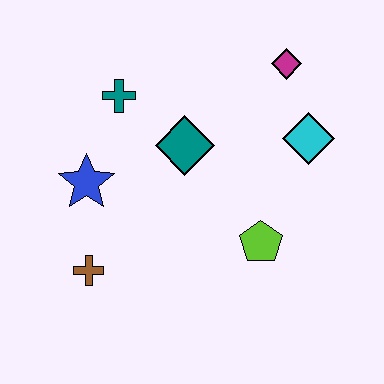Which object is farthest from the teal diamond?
The brown cross is farthest from the teal diamond.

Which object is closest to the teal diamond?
The teal cross is closest to the teal diamond.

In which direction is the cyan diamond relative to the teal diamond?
The cyan diamond is to the right of the teal diamond.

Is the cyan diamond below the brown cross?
No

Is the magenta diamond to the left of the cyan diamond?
Yes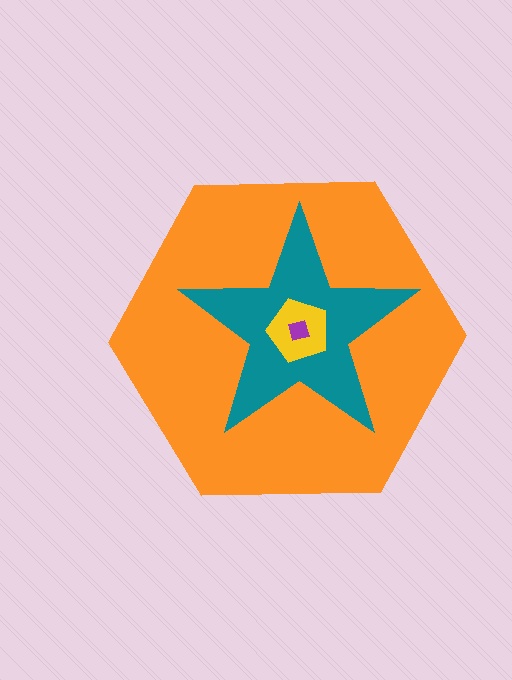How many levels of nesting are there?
4.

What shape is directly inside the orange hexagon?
The teal star.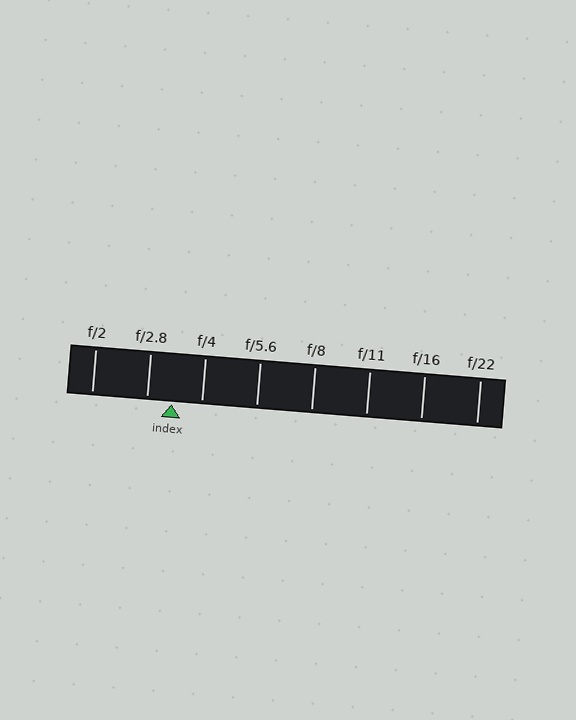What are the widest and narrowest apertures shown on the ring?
The widest aperture shown is f/2 and the narrowest is f/22.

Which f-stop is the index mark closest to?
The index mark is closest to f/2.8.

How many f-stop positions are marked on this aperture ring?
There are 8 f-stop positions marked.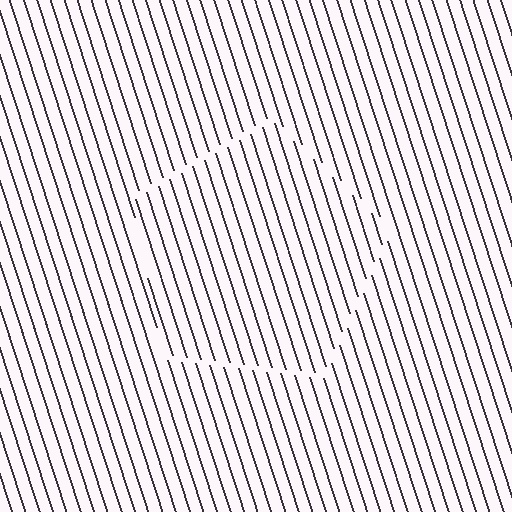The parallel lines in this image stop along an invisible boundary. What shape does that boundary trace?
An illusory pentagon. The interior of the shape contains the same grating, shifted by half a period — the contour is defined by the phase discontinuity where line-ends from the inner and outer gratings abut.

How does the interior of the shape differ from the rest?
The interior of the shape contains the same grating, shifted by half a period — the contour is defined by the phase discontinuity where line-ends from the inner and outer gratings abut.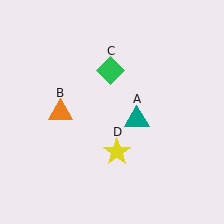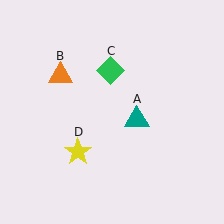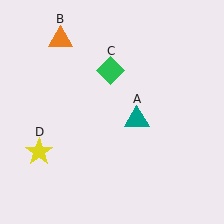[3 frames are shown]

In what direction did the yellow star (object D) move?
The yellow star (object D) moved left.